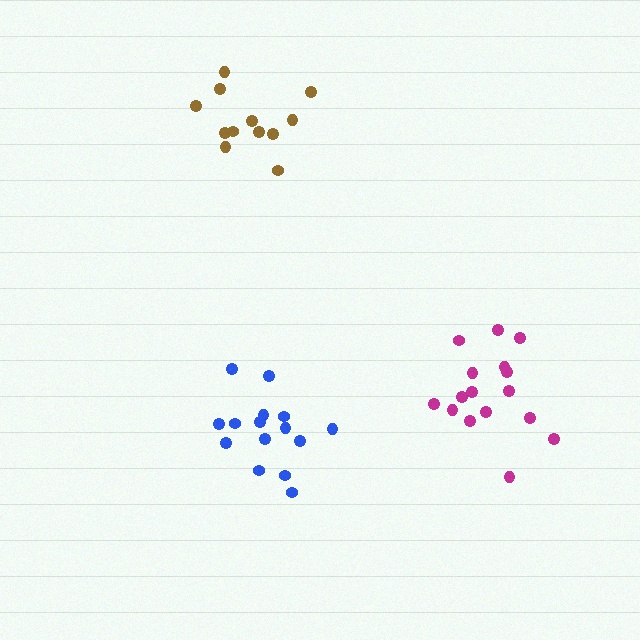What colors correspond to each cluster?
The clusters are colored: blue, brown, magenta.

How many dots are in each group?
Group 1: 15 dots, Group 2: 12 dots, Group 3: 16 dots (43 total).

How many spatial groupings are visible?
There are 3 spatial groupings.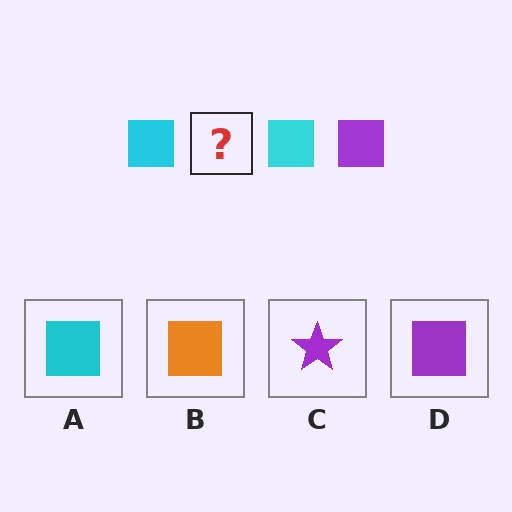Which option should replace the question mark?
Option D.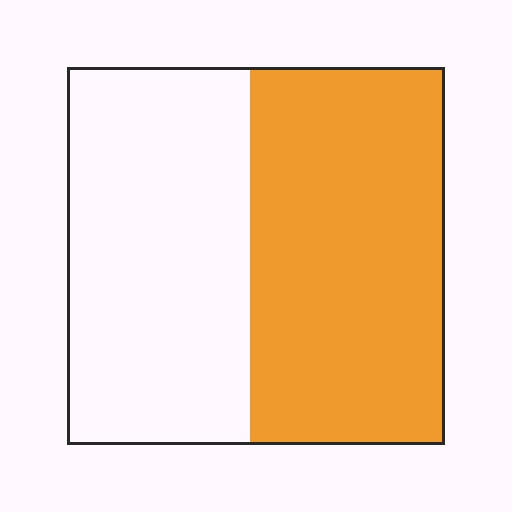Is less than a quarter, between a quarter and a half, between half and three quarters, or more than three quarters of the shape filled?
Between half and three quarters.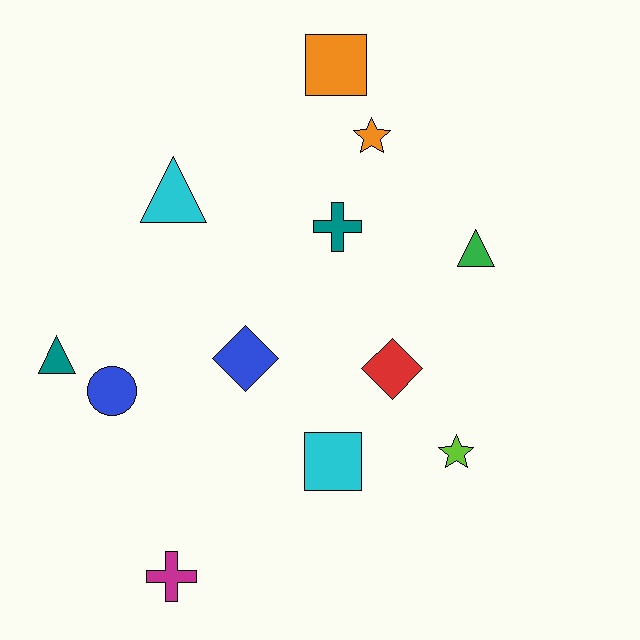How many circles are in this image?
There is 1 circle.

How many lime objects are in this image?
There is 1 lime object.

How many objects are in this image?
There are 12 objects.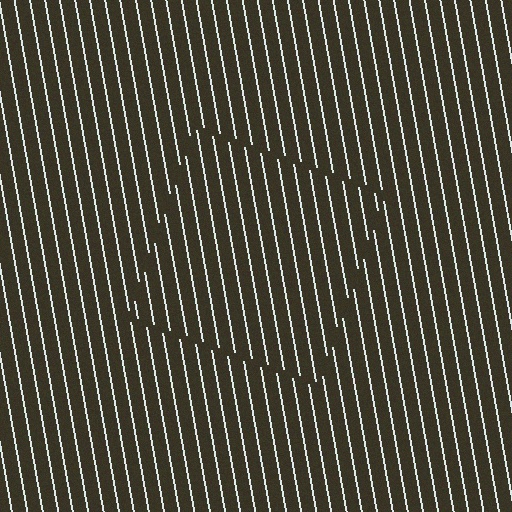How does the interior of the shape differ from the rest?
The interior of the shape contains the same grating, shifted by half a period — the contour is defined by the phase discontinuity where line-ends from the inner and outer gratings abut.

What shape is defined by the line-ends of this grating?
An illusory square. The interior of the shape contains the same grating, shifted by half a period — the contour is defined by the phase discontinuity where line-ends from the inner and outer gratings abut.